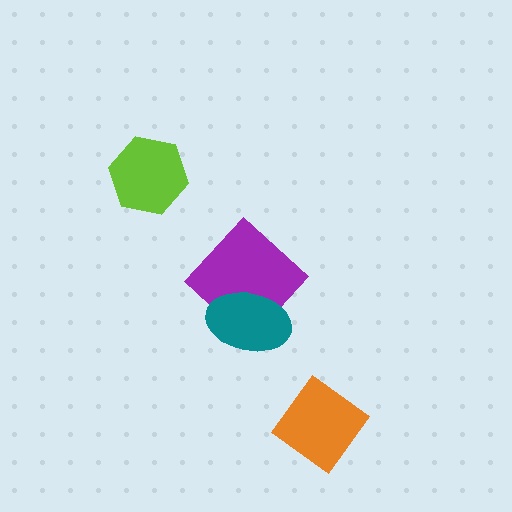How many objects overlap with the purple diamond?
1 object overlaps with the purple diamond.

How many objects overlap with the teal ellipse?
1 object overlaps with the teal ellipse.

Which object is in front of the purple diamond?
The teal ellipse is in front of the purple diamond.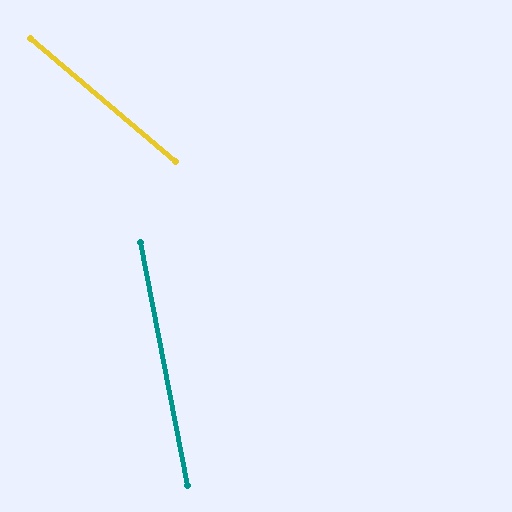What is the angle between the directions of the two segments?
Approximately 39 degrees.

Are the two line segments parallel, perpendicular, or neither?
Neither parallel nor perpendicular — they differ by about 39°.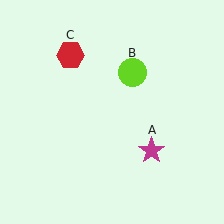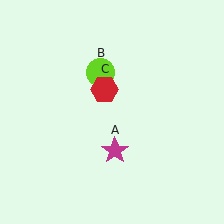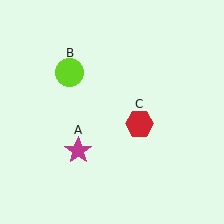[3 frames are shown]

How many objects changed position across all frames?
3 objects changed position: magenta star (object A), lime circle (object B), red hexagon (object C).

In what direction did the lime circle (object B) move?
The lime circle (object B) moved left.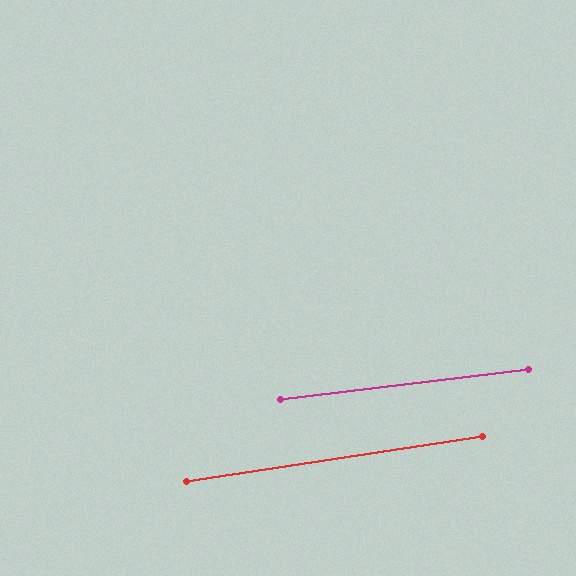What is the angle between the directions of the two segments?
Approximately 2 degrees.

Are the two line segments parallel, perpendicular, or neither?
Parallel — their directions differ by only 1.6°.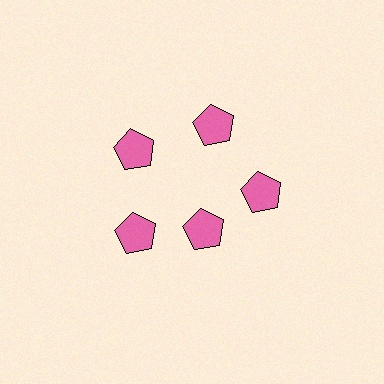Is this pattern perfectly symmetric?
No. The 5 pink pentagons are arranged in a ring, but one element near the 5 o'clock position is pulled inward toward the center, breaking the 5-fold rotational symmetry.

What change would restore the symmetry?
The symmetry would be restored by moving it outward, back onto the ring so that all 5 pentagons sit at equal angles and equal distance from the center.